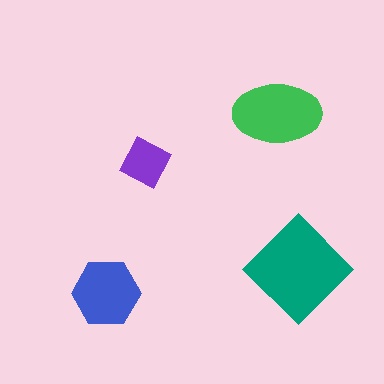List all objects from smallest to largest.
The purple square, the blue hexagon, the green ellipse, the teal diamond.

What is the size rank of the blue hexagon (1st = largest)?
3rd.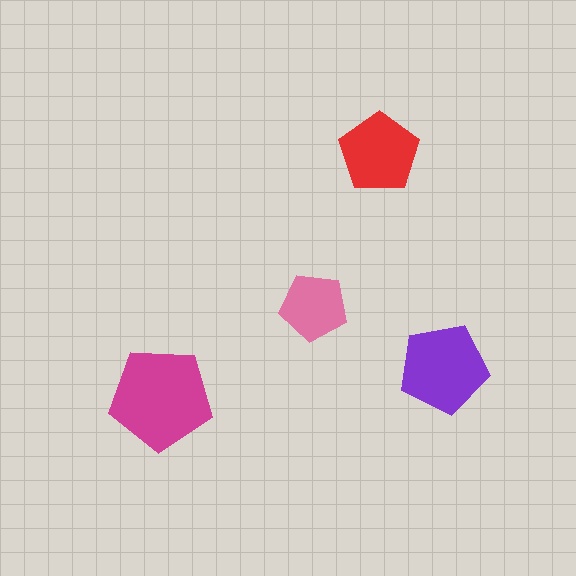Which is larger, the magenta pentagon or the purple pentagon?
The magenta one.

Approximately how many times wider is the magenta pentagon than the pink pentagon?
About 1.5 times wider.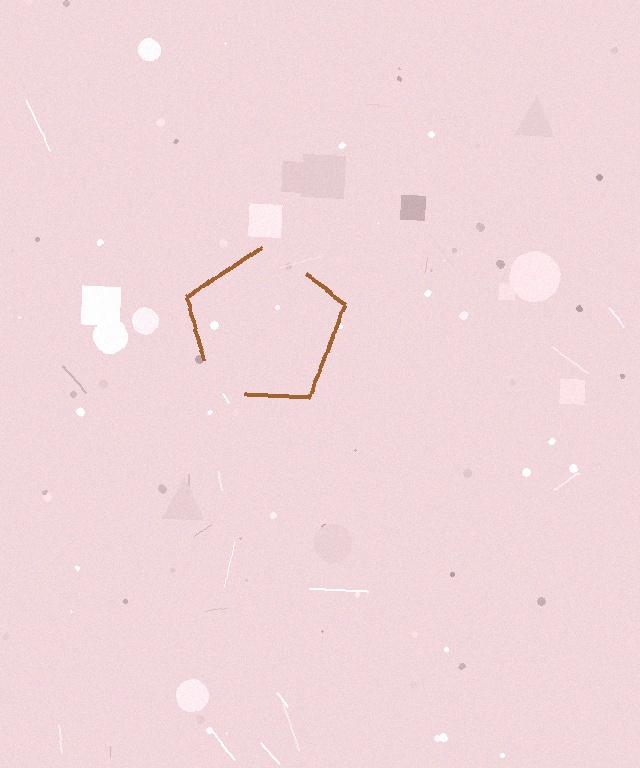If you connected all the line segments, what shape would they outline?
They would outline a pentagon.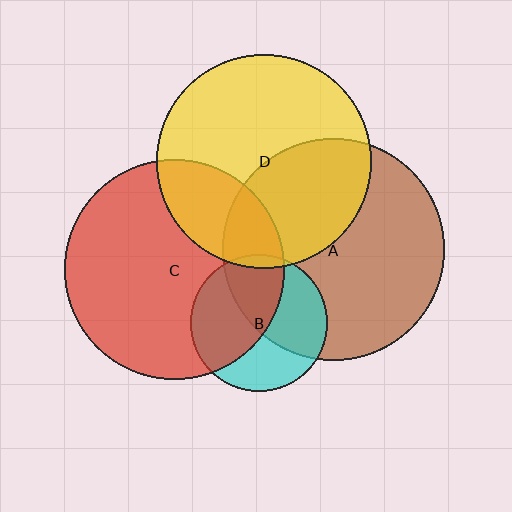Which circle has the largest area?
Circle A (brown).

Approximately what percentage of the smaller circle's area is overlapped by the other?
Approximately 50%.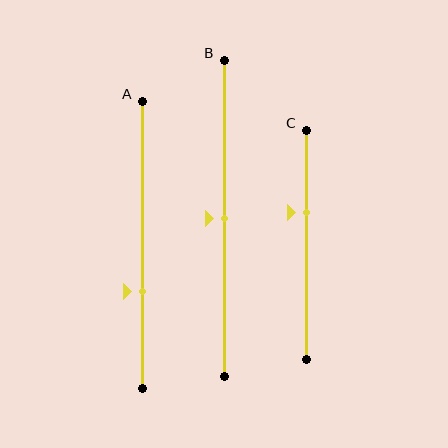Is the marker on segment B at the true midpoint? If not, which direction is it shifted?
Yes, the marker on segment B is at the true midpoint.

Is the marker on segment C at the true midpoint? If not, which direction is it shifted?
No, the marker on segment C is shifted upward by about 14% of the segment length.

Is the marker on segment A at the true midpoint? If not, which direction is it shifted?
No, the marker on segment A is shifted downward by about 16% of the segment length.